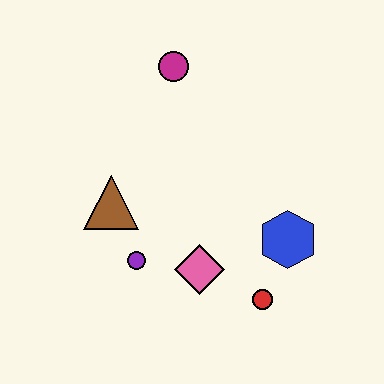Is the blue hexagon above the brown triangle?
No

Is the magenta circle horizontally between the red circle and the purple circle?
Yes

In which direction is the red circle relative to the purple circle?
The red circle is to the right of the purple circle.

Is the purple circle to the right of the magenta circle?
No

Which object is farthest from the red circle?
The magenta circle is farthest from the red circle.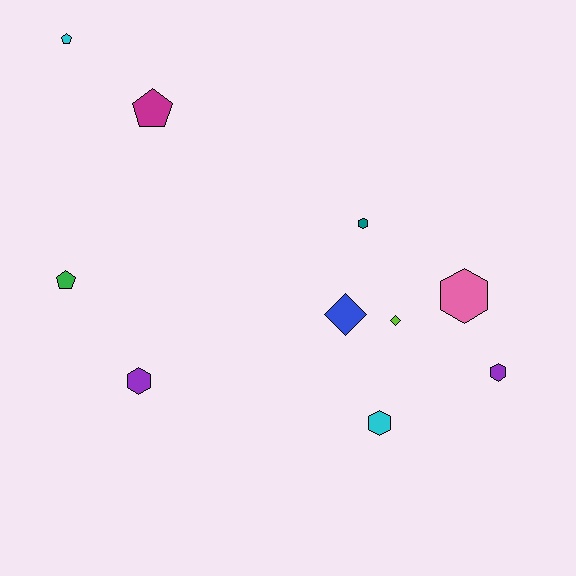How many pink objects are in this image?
There is 1 pink object.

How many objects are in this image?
There are 10 objects.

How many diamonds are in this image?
There are 2 diamonds.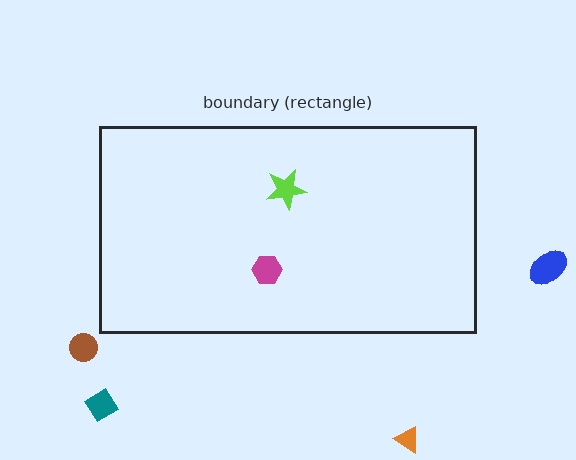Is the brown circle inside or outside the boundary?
Outside.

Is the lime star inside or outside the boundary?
Inside.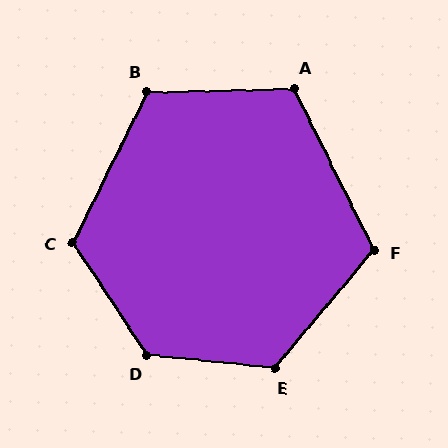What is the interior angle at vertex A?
Approximately 115 degrees (obtuse).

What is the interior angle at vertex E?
Approximately 125 degrees (obtuse).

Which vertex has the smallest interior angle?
F, at approximately 113 degrees.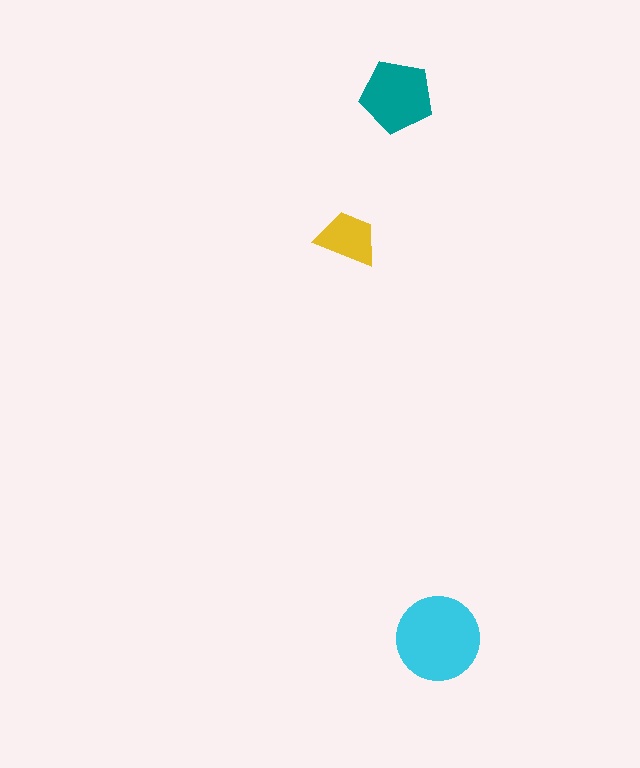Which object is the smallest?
The yellow trapezoid.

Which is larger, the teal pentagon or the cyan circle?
The cyan circle.